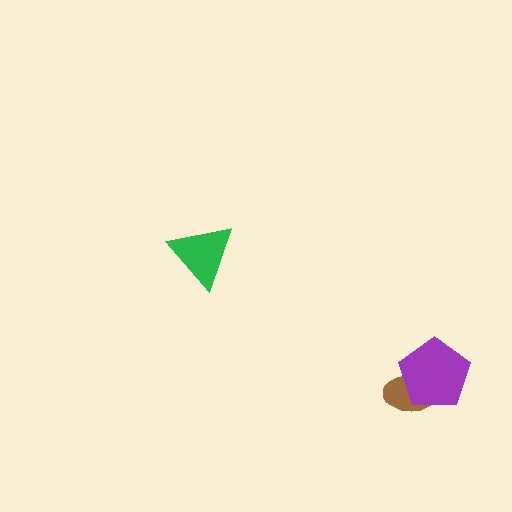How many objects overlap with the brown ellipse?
1 object overlaps with the brown ellipse.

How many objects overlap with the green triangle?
0 objects overlap with the green triangle.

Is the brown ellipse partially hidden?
Yes, it is partially covered by another shape.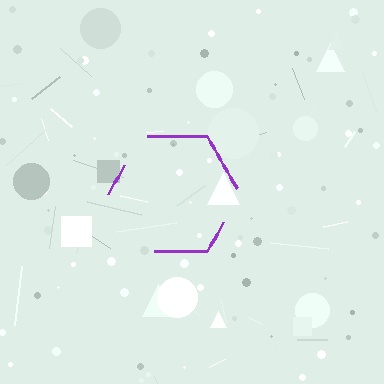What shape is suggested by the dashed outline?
The dashed outline suggests a hexagon.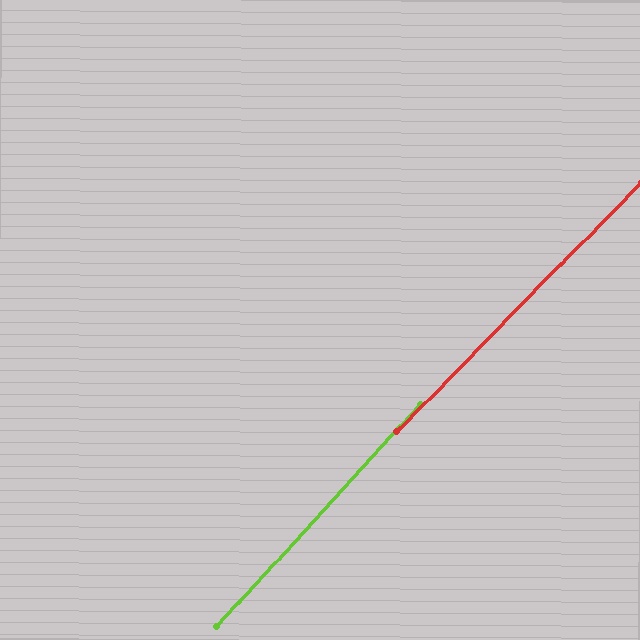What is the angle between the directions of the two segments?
Approximately 2 degrees.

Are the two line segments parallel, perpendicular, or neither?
Parallel — their directions differ by only 1.9°.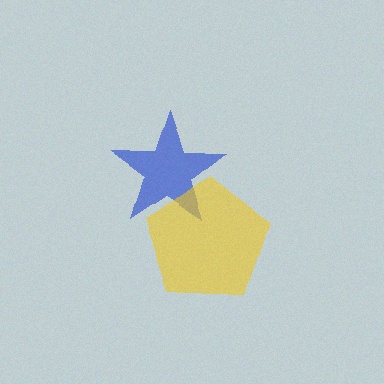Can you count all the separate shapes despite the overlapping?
Yes, there are 2 separate shapes.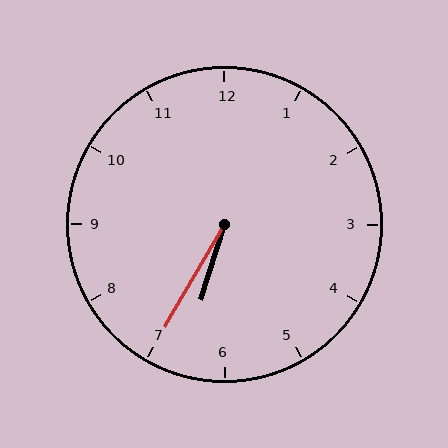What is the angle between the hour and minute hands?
Approximately 12 degrees.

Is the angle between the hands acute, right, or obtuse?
It is acute.